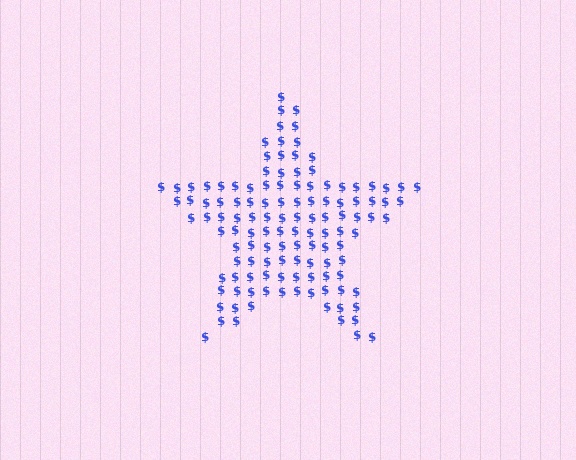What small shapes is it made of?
It is made of small dollar signs.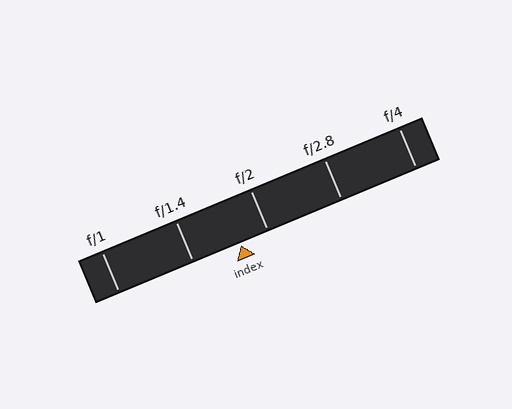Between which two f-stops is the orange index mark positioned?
The index mark is between f/1.4 and f/2.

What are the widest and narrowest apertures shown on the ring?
The widest aperture shown is f/1 and the narrowest is f/4.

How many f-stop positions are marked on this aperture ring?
There are 5 f-stop positions marked.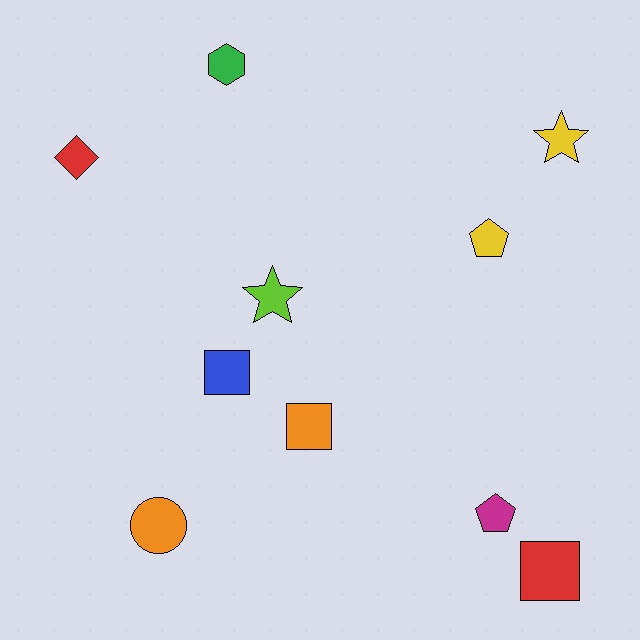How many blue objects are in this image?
There is 1 blue object.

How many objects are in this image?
There are 10 objects.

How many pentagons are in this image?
There are 2 pentagons.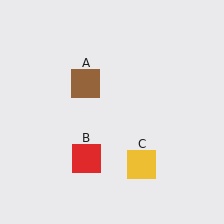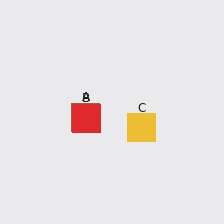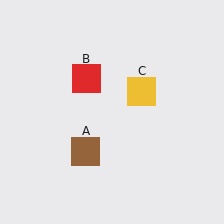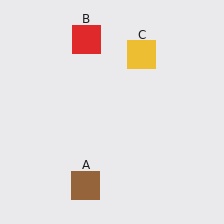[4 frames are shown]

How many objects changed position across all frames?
3 objects changed position: brown square (object A), red square (object B), yellow square (object C).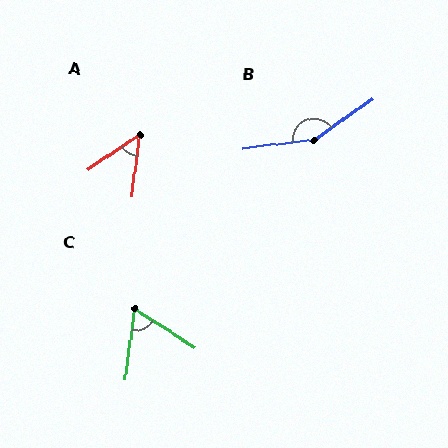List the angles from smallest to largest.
A (49°), C (65°), B (153°).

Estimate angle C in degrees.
Approximately 65 degrees.